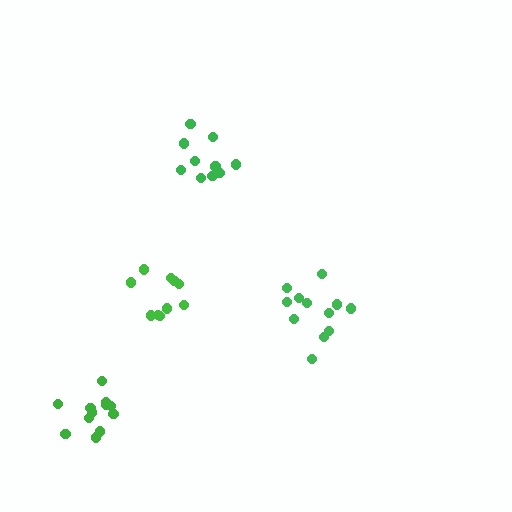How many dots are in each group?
Group 1: 10 dots, Group 2: 10 dots, Group 3: 12 dots, Group 4: 12 dots (44 total).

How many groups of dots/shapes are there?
There are 4 groups.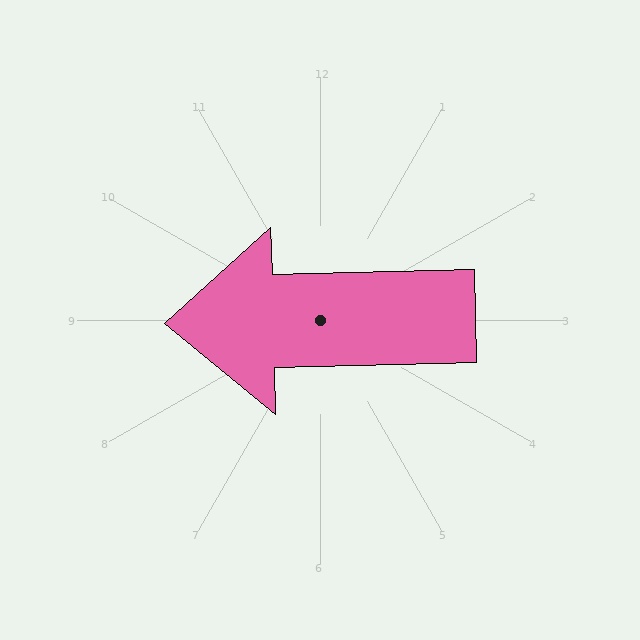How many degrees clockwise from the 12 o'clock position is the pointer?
Approximately 269 degrees.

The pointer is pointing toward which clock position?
Roughly 9 o'clock.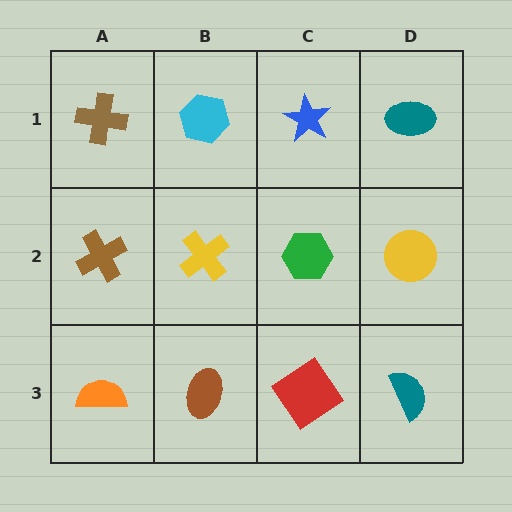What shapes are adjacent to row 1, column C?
A green hexagon (row 2, column C), a cyan hexagon (row 1, column B), a teal ellipse (row 1, column D).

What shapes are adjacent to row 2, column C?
A blue star (row 1, column C), a red diamond (row 3, column C), a yellow cross (row 2, column B), a yellow circle (row 2, column D).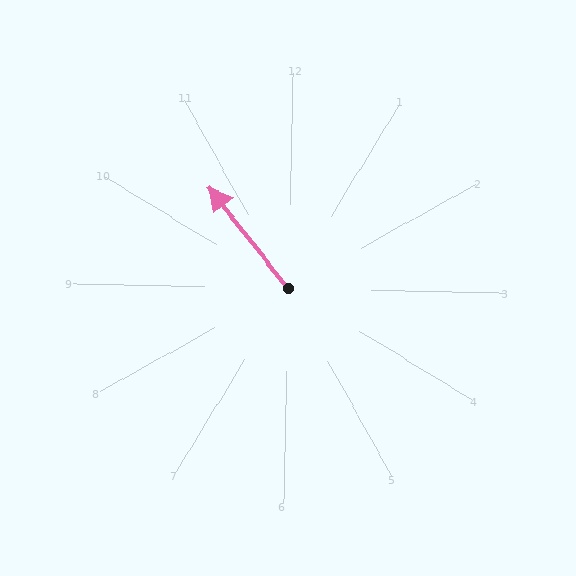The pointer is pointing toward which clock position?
Roughly 11 o'clock.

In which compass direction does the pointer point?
Northwest.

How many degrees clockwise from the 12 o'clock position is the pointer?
Approximately 321 degrees.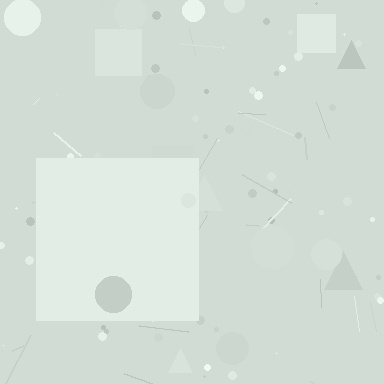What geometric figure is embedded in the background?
A square is embedded in the background.